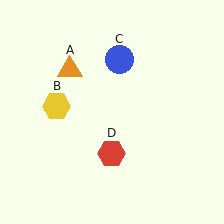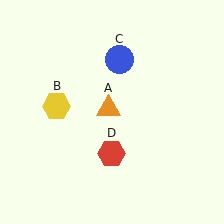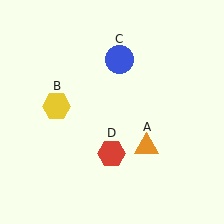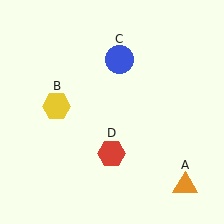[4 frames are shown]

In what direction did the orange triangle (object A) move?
The orange triangle (object A) moved down and to the right.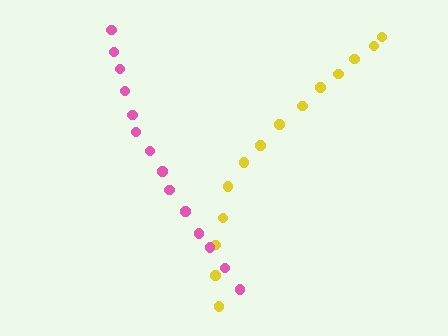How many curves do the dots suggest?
There are 2 distinct paths.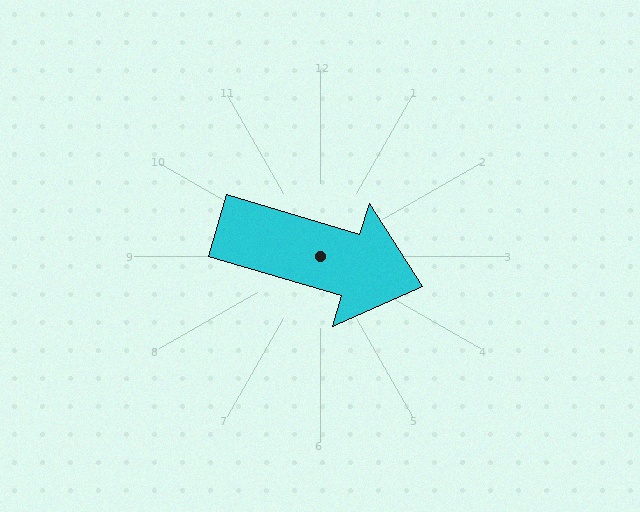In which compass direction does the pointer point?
East.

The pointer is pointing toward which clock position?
Roughly 4 o'clock.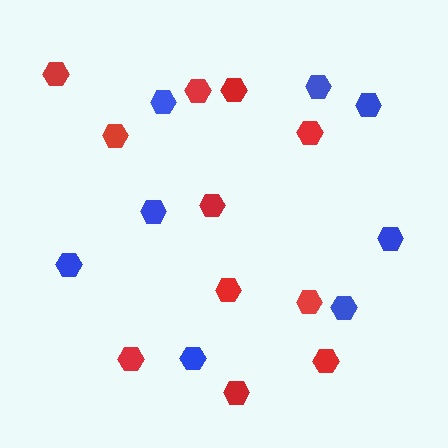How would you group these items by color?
There are 2 groups: one group of red hexagons (11) and one group of blue hexagons (8).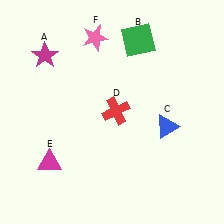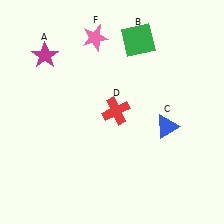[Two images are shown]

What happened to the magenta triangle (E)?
The magenta triangle (E) was removed in Image 2. It was in the bottom-left area of Image 1.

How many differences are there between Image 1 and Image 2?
There is 1 difference between the two images.